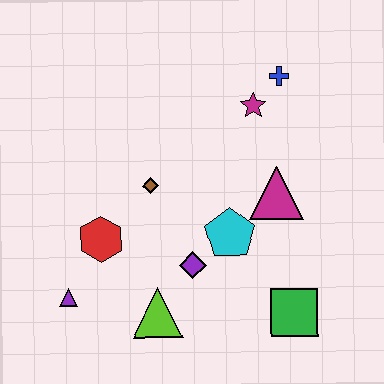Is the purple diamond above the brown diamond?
No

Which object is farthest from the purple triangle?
The blue cross is farthest from the purple triangle.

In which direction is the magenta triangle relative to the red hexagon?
The magenta triangle is to the right of the red hexagon.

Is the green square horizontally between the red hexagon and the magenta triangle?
No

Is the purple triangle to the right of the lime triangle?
No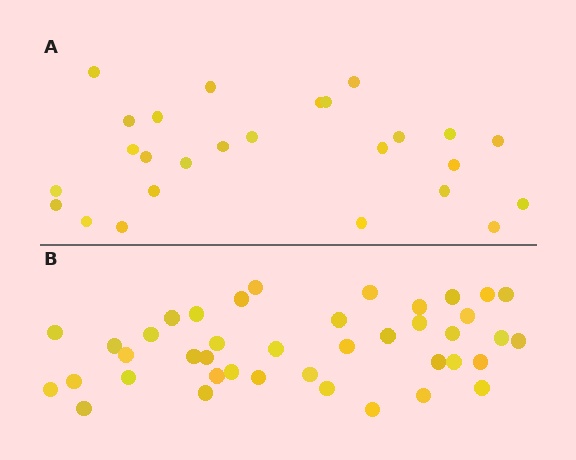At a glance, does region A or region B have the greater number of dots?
Region B (the bottom region) has more dots.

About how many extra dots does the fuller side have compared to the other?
Region B has approximately 15 more dots than region A.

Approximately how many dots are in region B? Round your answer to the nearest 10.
About 40 dots. (The exact count is 41, which rounds to 40.)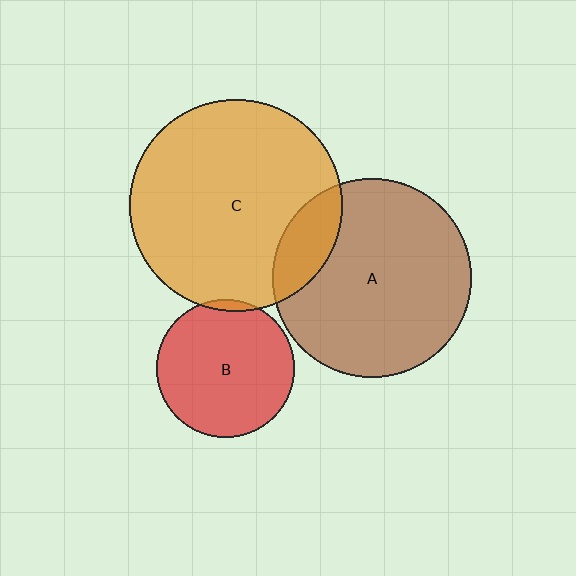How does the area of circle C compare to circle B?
Approximately 2.4 times.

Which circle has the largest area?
Circle C (orange).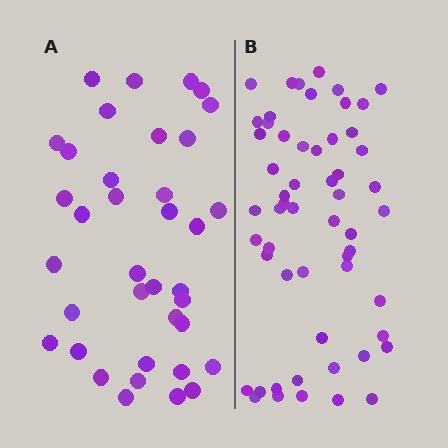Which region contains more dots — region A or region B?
Region B (the right region) has more dots.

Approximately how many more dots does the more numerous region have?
Region B has approximately 20 more dots than region A.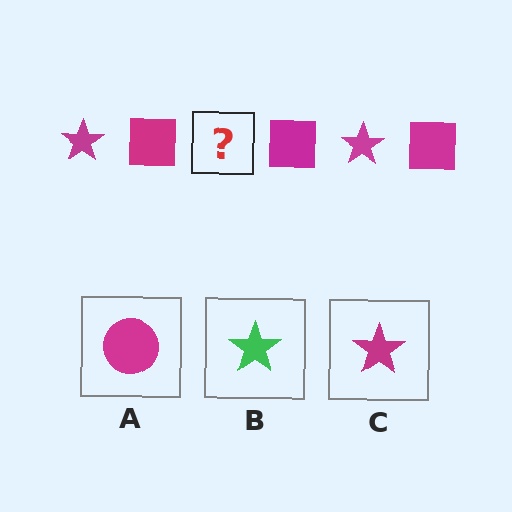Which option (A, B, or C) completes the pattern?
C.